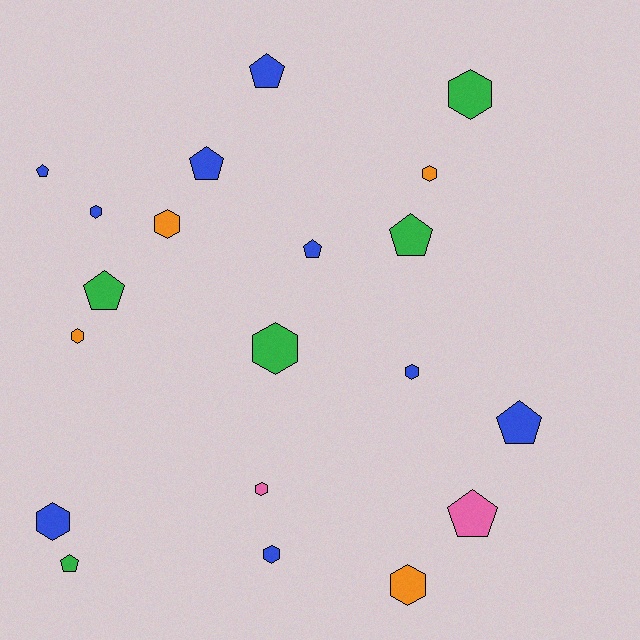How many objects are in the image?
There are 20 objects.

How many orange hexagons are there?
There are 4 orange hexagons.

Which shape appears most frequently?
Hexagon, with 11 objects.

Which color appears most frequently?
Blue, with 9 objects.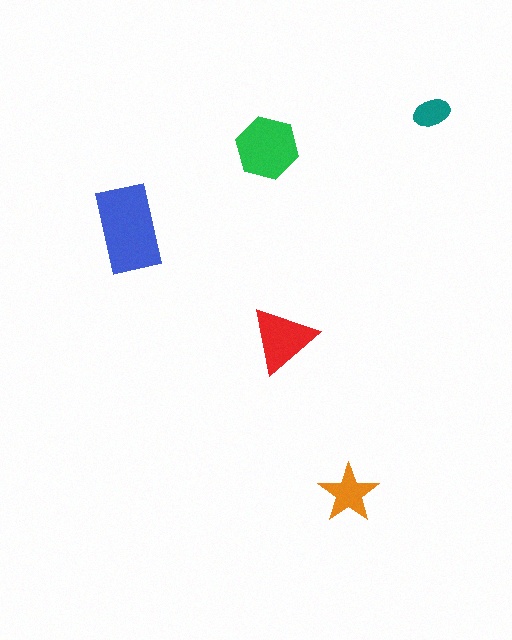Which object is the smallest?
The teal ellipse.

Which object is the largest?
The blue rectangle.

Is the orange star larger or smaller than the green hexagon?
Smaller.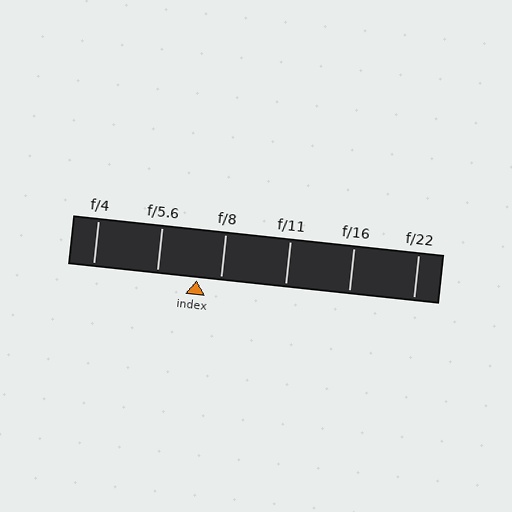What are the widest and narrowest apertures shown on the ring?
The widest aperture shown is f/4 and the narrowest is f/22.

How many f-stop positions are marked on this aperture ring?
There are 6 f-stop positions marked.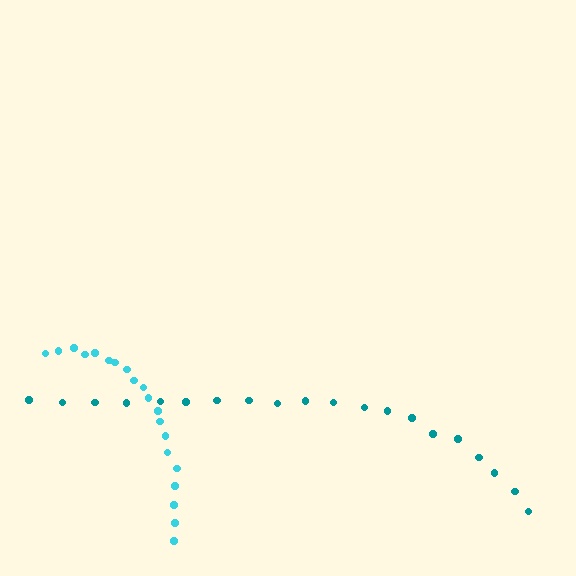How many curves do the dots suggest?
There are 2 distinct paths.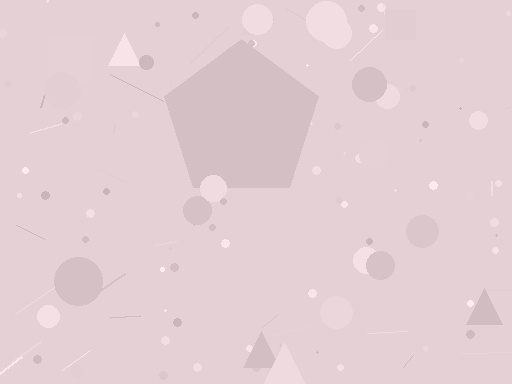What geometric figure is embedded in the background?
A pentagon is embedded in the background.